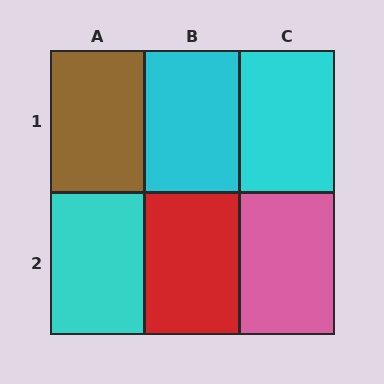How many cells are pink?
1 cell is pink.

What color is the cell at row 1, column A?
Brown.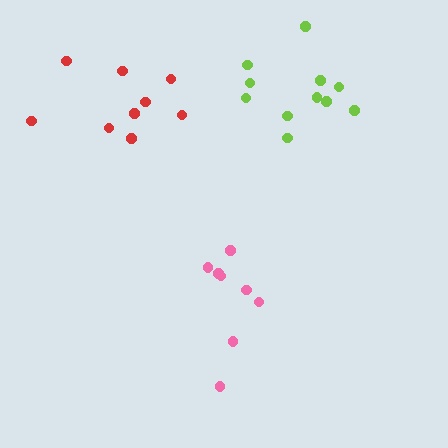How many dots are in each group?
Group 1: 11 dots, Group 2: 8 dots, Group 3: 9 dots (28 total).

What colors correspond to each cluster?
The clusters are colored: lime, pink, red.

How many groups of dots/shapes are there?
There are 3 groups.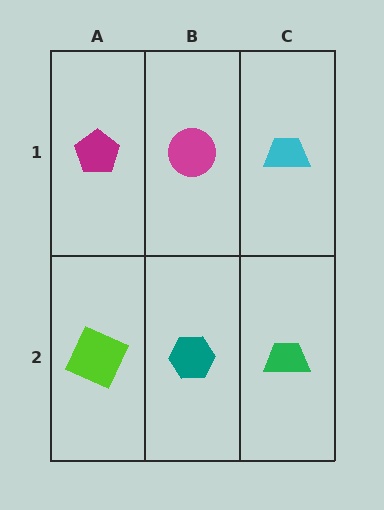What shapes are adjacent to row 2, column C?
A cyan trapezoid (row 1, column C), a teal hexagon (row 2, column B).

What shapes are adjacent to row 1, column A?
A lime square (row 2, column A), a magenta circle (row 1, column B).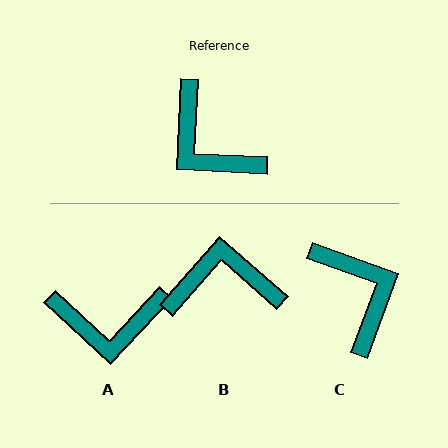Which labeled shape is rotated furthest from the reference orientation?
C, about 163 degrees away.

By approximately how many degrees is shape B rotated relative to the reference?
Approximately 128 degrees clockwise.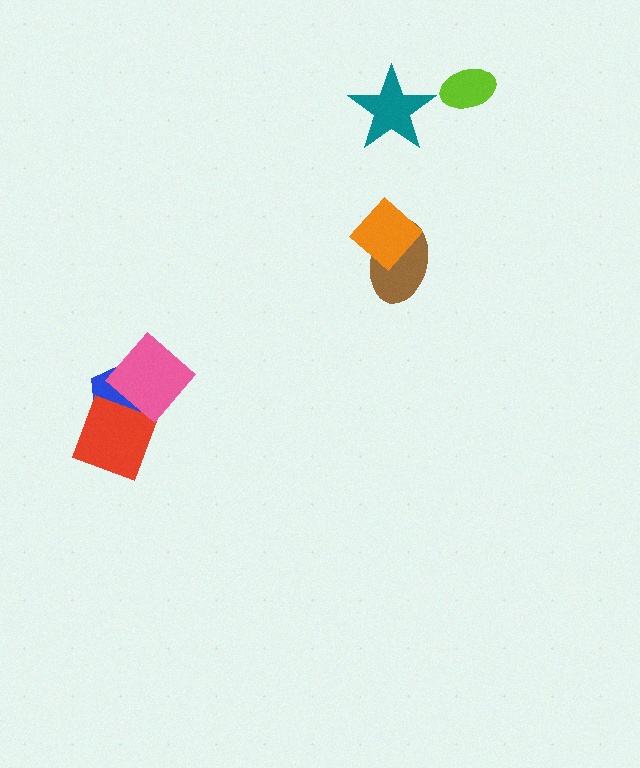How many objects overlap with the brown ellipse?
1 object overlaps with the brown ellipse.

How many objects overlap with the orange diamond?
1 object overlaps with the orange diamond.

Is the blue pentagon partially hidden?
Yes, it is partially covered by another shape.